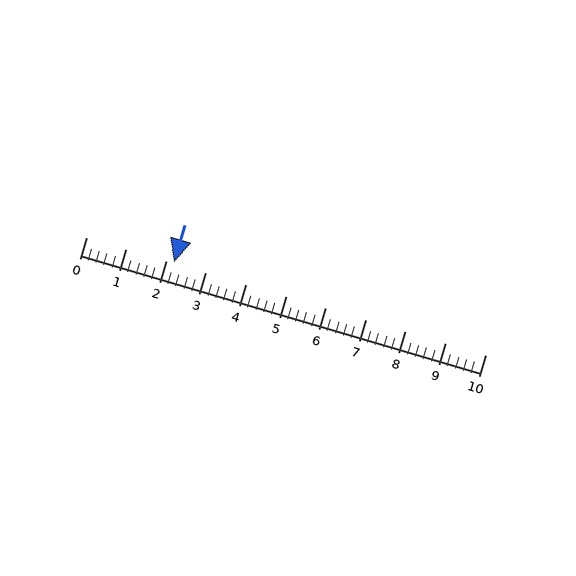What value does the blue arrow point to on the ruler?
The blue arrow points to approximately 2.2.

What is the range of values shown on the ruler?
The ruler shows values from 0 to 10.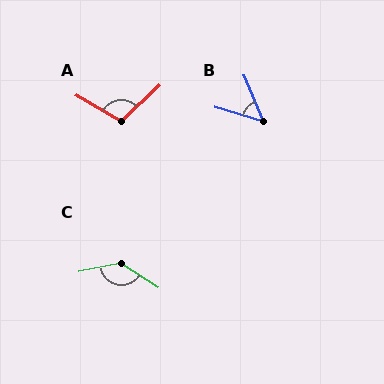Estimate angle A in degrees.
Approximately 106 degrees.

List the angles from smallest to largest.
B (50°), A (106°), C (136°).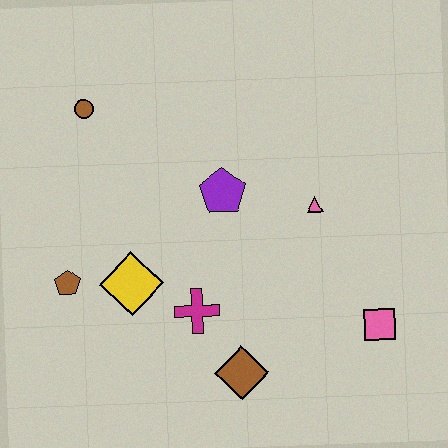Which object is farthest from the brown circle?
The pink square is farthest from the brown circle.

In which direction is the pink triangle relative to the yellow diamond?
The pink triangle is to the right of the yellow diamond.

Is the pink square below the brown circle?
Yes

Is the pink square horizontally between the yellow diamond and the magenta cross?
No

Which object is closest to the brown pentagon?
The yellow diamond is closest to the brown pentagon.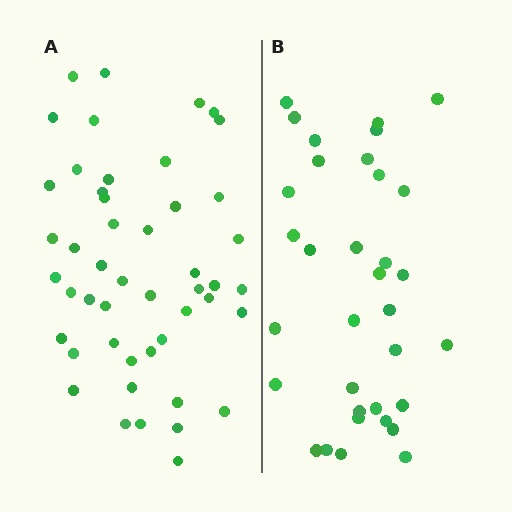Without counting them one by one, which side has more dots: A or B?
Region A (the left region) has more dots.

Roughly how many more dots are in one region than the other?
Region A has approximately 15 more dots than region B.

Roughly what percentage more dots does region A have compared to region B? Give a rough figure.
About 40% more.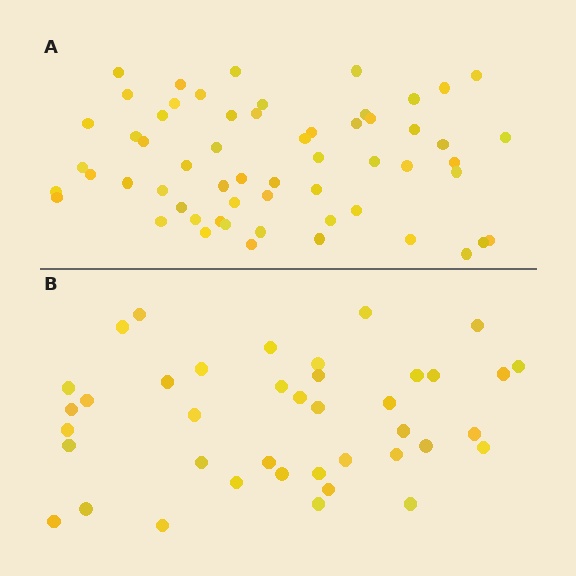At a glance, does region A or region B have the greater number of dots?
Region A (the top region) has more dots.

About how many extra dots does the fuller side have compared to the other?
Region A has approximately 20 more dots than region B.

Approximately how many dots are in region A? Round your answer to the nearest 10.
About 60 dots. (The exact count is 59, which rounds to 60.)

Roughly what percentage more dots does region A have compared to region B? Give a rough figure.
About 50% more.